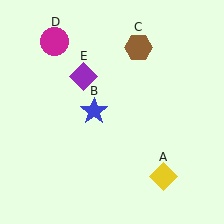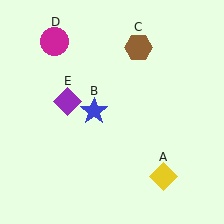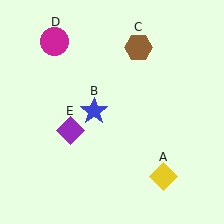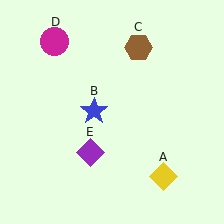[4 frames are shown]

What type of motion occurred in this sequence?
The purple diamond (object E) rotated counterclockwise around the center of the scene.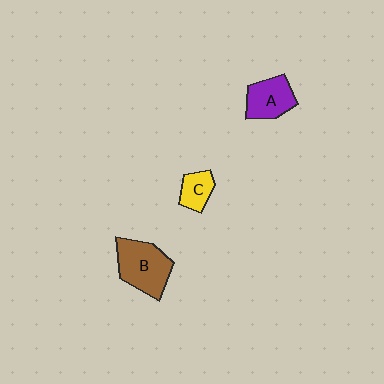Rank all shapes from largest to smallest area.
From largest to smallest: B (brown), A (purple), C (yellow).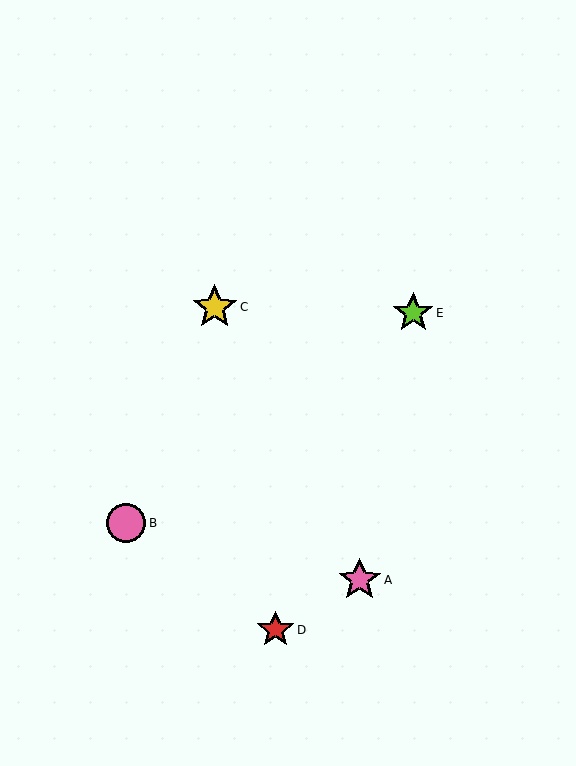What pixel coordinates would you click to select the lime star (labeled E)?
Click at (413, 313) to select the lime star E.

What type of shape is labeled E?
Shape E is a lime star.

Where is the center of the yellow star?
The center of the yellow star is at (215, 307).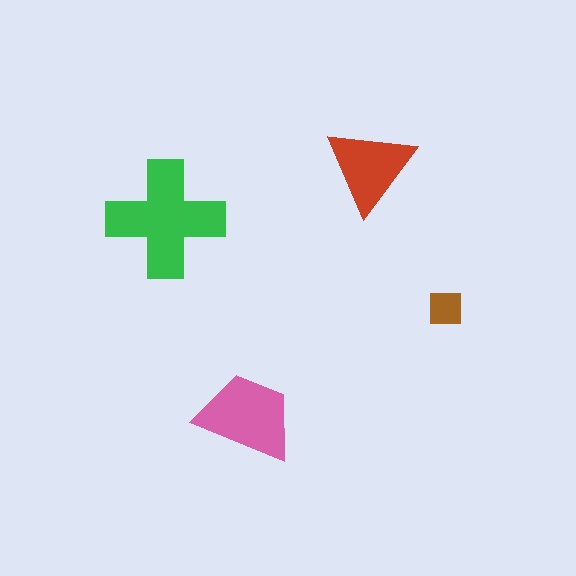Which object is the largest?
The green cross.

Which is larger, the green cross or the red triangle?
The green cross.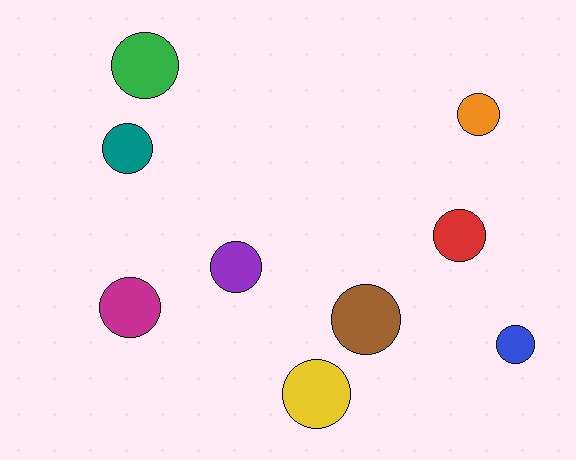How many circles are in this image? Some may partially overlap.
There are 9 circles.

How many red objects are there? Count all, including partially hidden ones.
There is 1 red object.